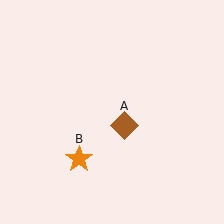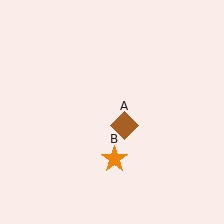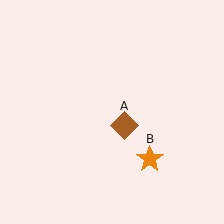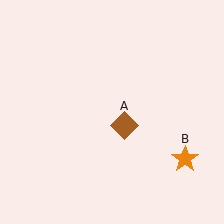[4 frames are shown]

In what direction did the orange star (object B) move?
The orange star (object B) moved right.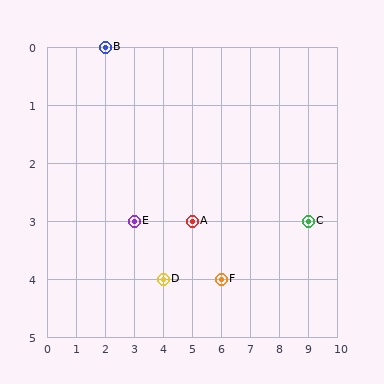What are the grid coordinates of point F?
Point F is at grid coordinates (6, 4).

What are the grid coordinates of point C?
Point C is at grid coordinates (9, 3).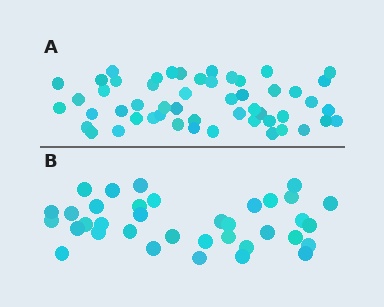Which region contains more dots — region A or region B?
Region A (the top region) has more dots.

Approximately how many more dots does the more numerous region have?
Region A has approximately 15 more dots than region B.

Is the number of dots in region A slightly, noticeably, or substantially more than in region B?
Region A has noticeably more, but not dramatically so. The ratio is roughly 1.4 to 1.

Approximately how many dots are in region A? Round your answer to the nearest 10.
About 50 dots. (The exact count is 52, which rounds to 50.)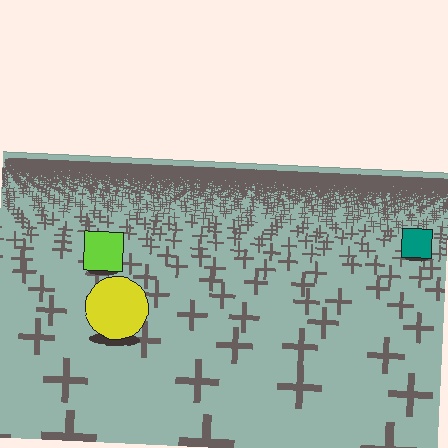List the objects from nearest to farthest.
From nearest to farthest: the yellow circle, the lime square, the teal square.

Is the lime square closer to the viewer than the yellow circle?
No. The yellow circle is closer — you can tell from the texture gradient: the ground texture is coarser near it.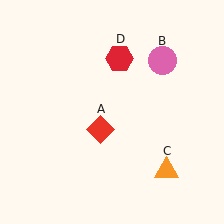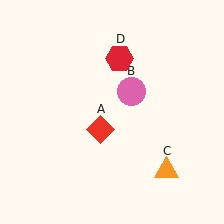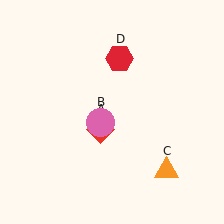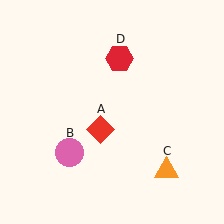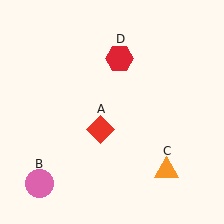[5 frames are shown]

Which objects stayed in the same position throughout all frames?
Red diamond (object A) and orange triangle (object C) and red hexagon (object D) remained stationary.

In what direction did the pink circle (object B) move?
The pink circle (object B) moved down and to the left.